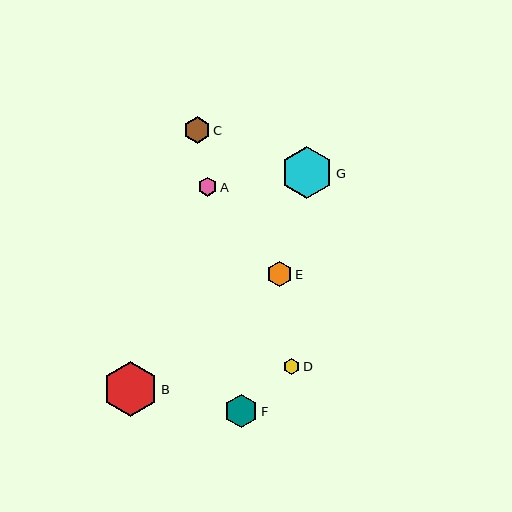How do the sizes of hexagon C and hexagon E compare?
Hexagon C and hexagon E are approximately the same size.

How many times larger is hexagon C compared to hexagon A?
Hexagon C is approximately 1.4 times the size of hexagon A.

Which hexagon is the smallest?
Hexagon D is the smallest with a size of approximately 17 pixels.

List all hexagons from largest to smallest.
From largest to smallest: B, G, F, C, E, A, D.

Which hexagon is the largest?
Hexagon B is the largest with a size of approximately 55 pixels.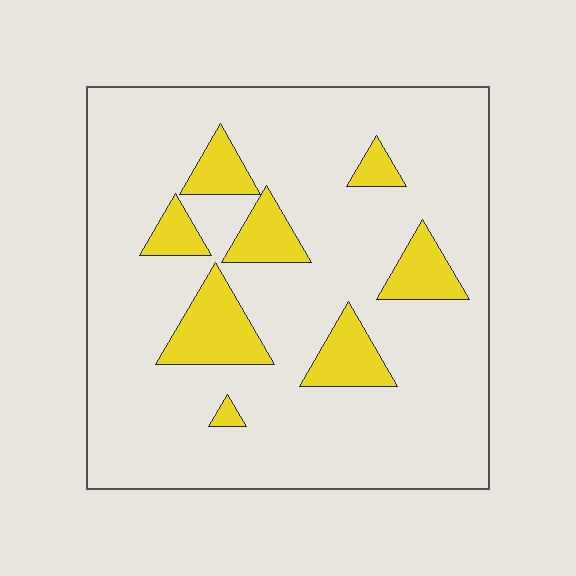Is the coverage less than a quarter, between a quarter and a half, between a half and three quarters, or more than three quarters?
Less than a quarter.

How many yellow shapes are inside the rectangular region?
8.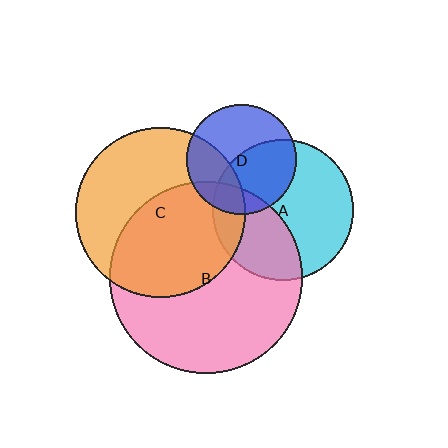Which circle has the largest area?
Circle B (pink).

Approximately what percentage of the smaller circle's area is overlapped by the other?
Approximately 45%.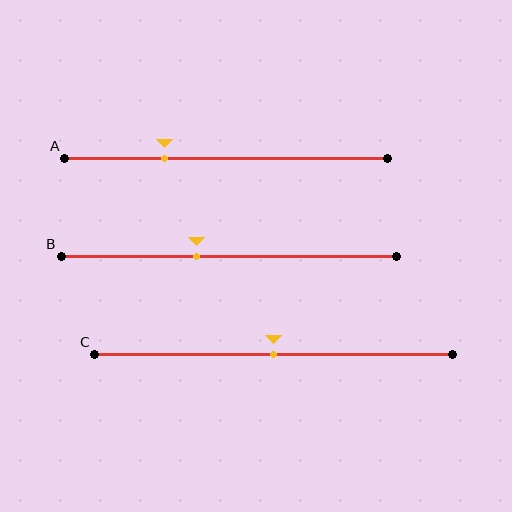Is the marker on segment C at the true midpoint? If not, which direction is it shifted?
Yes, the marker on segment C is at the true midpoint.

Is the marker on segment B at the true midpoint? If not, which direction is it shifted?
No, the marker on segment B is shifted to the left by about 10% of the segment length.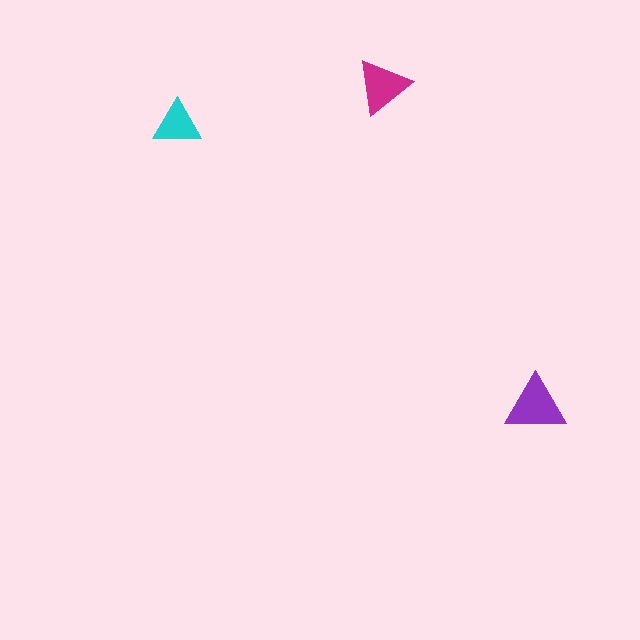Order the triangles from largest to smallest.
the purple one, the magenta one, the cyan one.